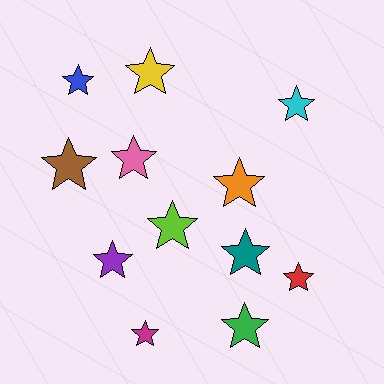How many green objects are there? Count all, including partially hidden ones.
There is 1 green object.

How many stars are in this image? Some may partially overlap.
There are 12 stars.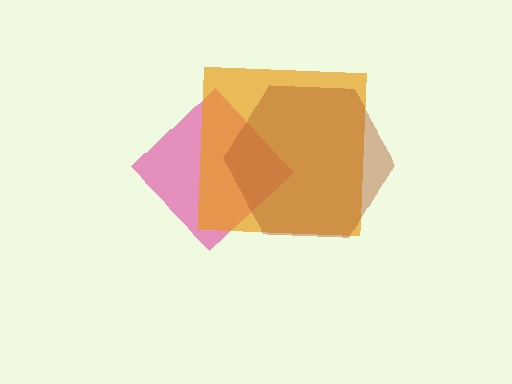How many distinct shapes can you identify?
There are 3 distinct shapes: a pink diamond, an orange square, a brown hexagon.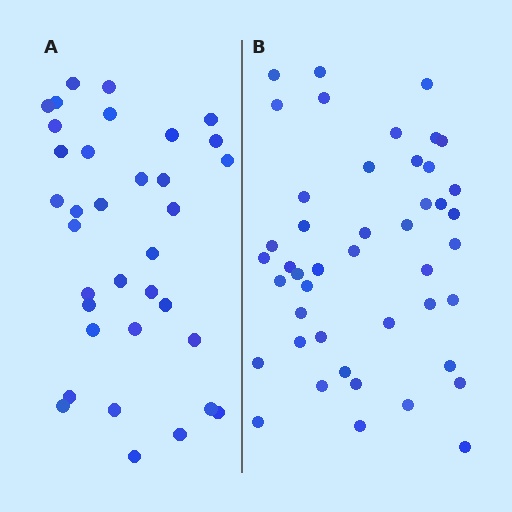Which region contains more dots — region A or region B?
Region B (the right region) has more dots.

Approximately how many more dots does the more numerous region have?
Region B has roughly 10 or so more dots than region A.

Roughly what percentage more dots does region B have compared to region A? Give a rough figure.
About 30% more.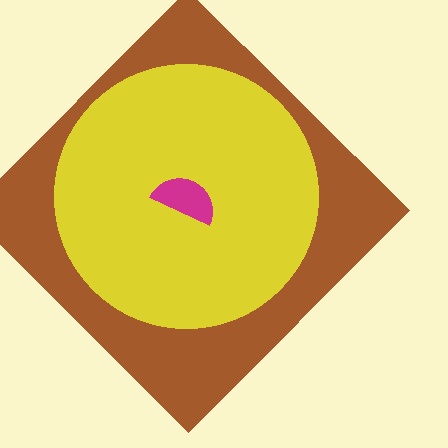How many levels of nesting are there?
3.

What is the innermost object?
The magenta semicircle.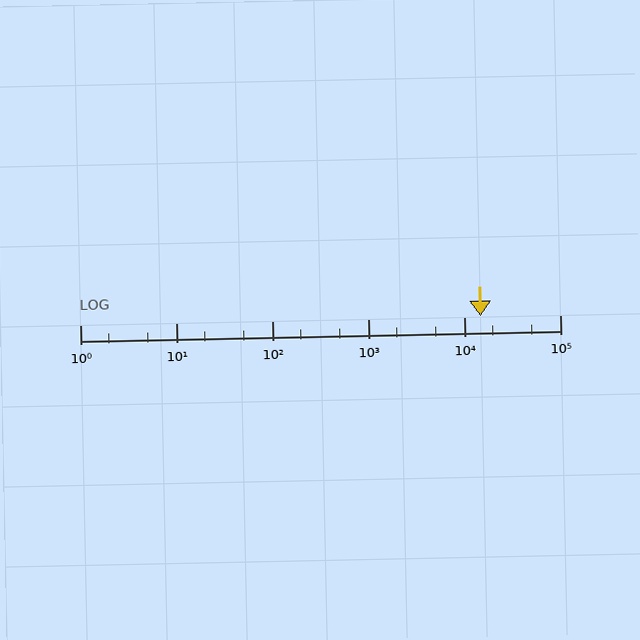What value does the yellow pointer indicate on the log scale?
The pointer indicates approximately 15000.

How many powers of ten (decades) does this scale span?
The scale spans 5 decades, from 1 to 100000.